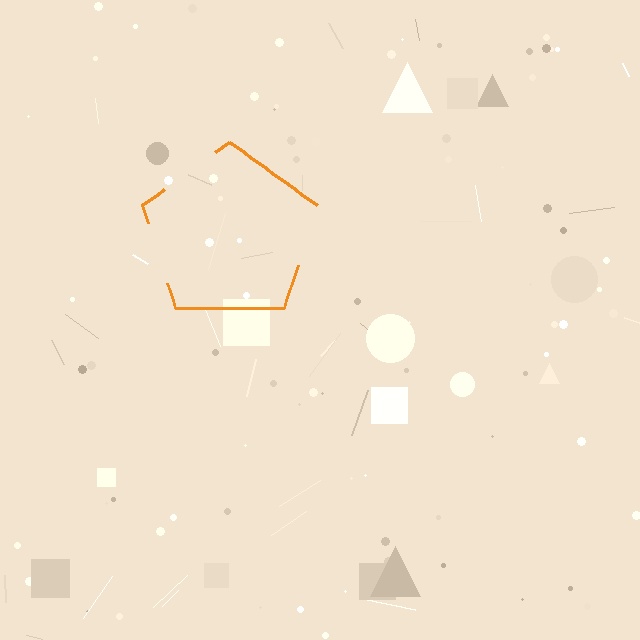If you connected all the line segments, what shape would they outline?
They would outline a pentagon.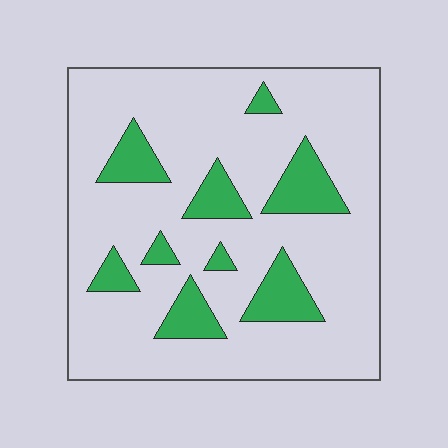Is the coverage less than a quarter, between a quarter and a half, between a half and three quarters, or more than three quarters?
Less than a quarter.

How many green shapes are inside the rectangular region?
9.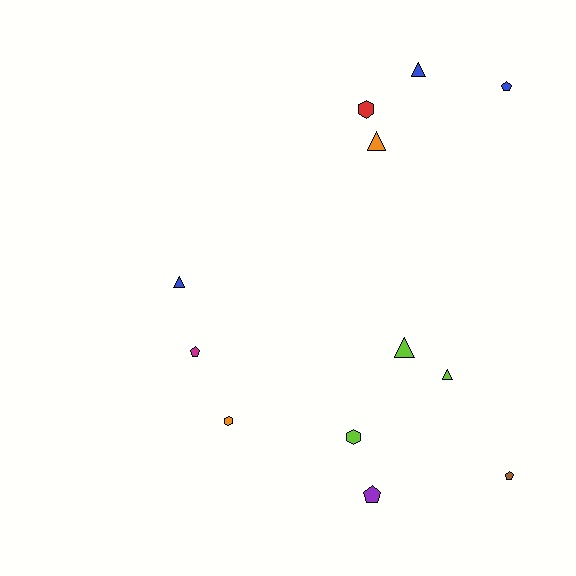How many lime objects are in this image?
There are 3 lime objects.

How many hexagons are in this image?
There are 3 hexagons.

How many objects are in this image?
There are 12 objects.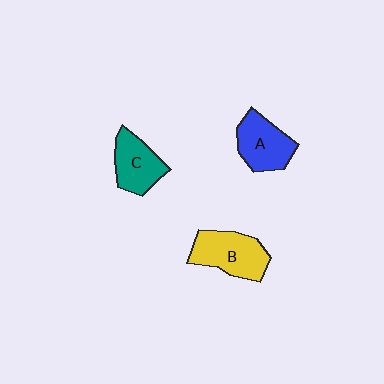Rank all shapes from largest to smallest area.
From largest to smallest: B (yellow), A (blue), C (teal).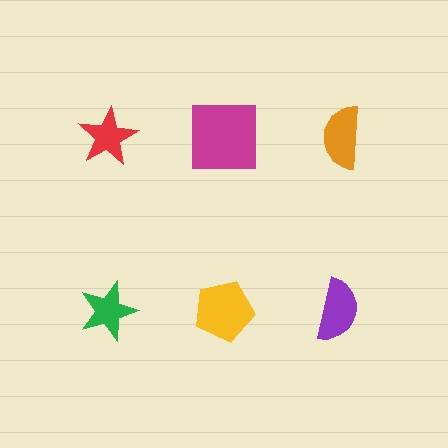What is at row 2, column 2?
A yellow pentagon.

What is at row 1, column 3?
An orange semicircle.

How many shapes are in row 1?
3 shapes.